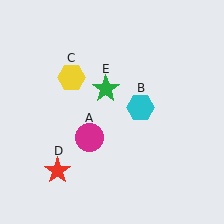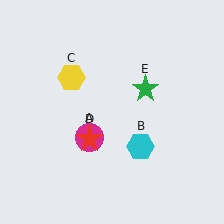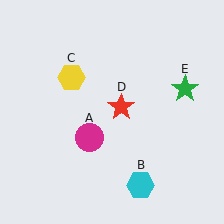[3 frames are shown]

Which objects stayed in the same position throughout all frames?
Magenta circle (object A) and yellow hexagon (object C) remained stationary.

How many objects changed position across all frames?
3 objects changed position: cyan hexagon (object B), red star (object D), green star (object E).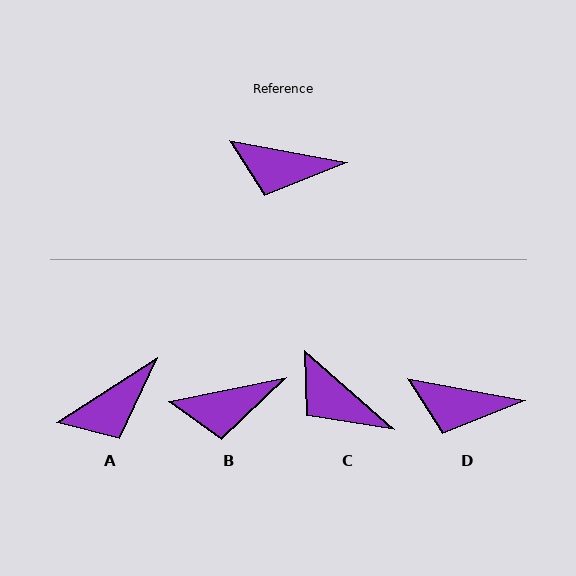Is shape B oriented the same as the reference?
No, it is off by about 22 degrees.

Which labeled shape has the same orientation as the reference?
D.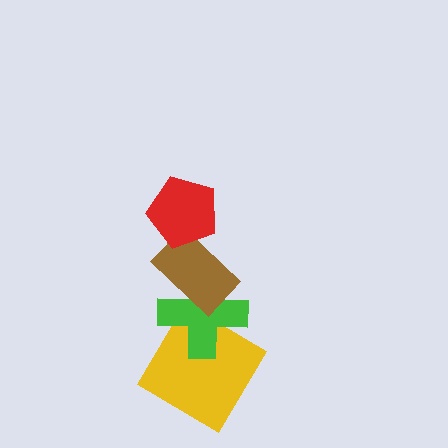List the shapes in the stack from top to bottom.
From top to bottom: the red pentagon, the brown rectangle, the green cross, the yellow diamond.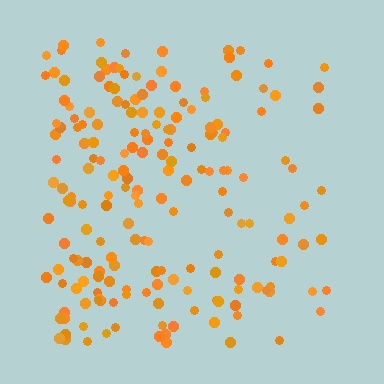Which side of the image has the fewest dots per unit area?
The right.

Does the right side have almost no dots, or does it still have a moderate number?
Still a moderate number, just noticeably fewer than the left.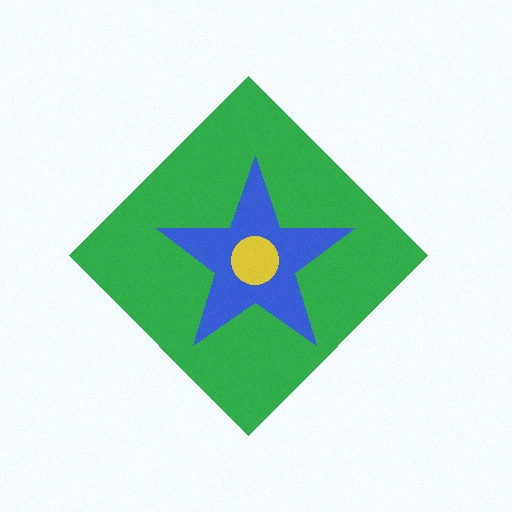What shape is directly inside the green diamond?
The blue star.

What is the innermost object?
The yellow circle.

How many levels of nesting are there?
3.